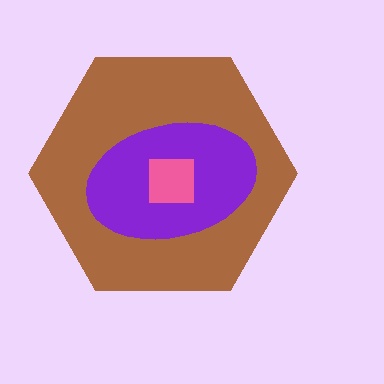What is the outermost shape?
The brown hexagon.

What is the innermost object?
The pink square.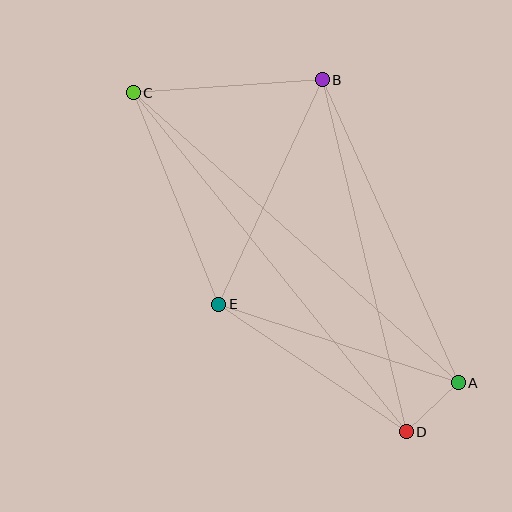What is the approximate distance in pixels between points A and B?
The distance between A and B is approximately 332 pixels.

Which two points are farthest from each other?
Points A and C are farthest from each other.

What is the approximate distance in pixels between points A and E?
The distance between A and E is approximately 252 pixels.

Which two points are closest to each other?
Points A and D are closest to each other.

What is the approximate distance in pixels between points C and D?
The distance between C and D is approximately 435 pixels.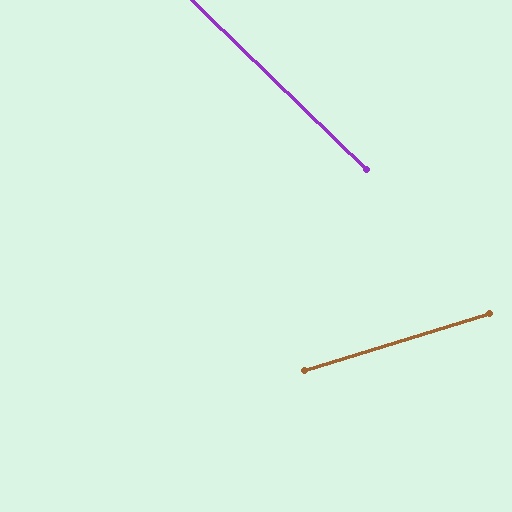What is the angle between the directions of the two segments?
Approximately 62 degrees.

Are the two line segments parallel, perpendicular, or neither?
Neither parallel nor perpendicular — they differ by about 62°.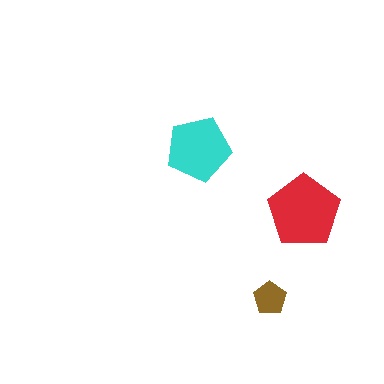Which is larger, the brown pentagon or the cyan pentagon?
The cyan one.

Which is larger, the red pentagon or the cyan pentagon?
The red one.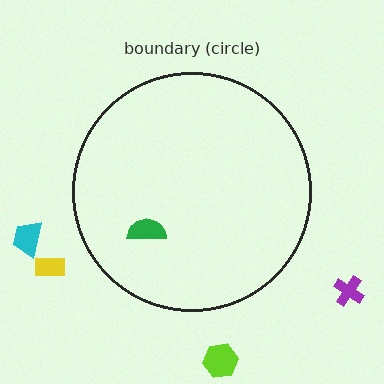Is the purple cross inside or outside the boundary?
Outside.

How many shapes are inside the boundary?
1 inside, 4 outside.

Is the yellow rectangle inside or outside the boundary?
Outside.